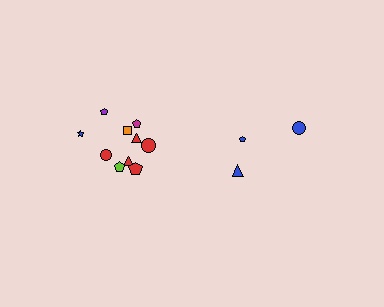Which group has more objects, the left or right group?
The left group.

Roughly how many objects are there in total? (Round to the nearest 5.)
Roughly 15 objects in total.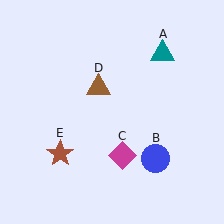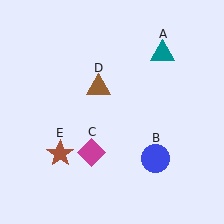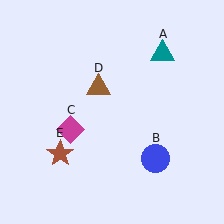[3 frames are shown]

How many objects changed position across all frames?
1 object changed position: magenta diamond (object C).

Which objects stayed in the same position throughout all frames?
Teal triangle (object A) and blue circle (object B) and brown triangle (object D) and brown star (object E) remained stationary.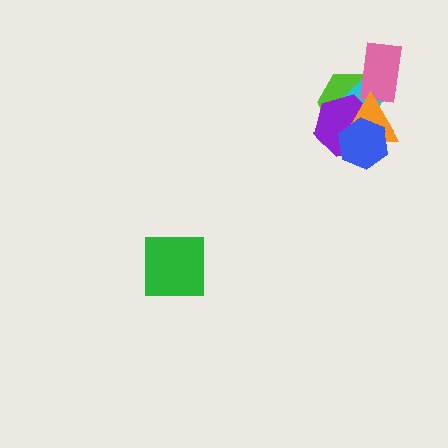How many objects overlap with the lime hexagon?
5 objects overlap with the lime hexagon.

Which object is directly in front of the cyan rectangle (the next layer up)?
The purple hexagon is directly in front of the cyan rectangle.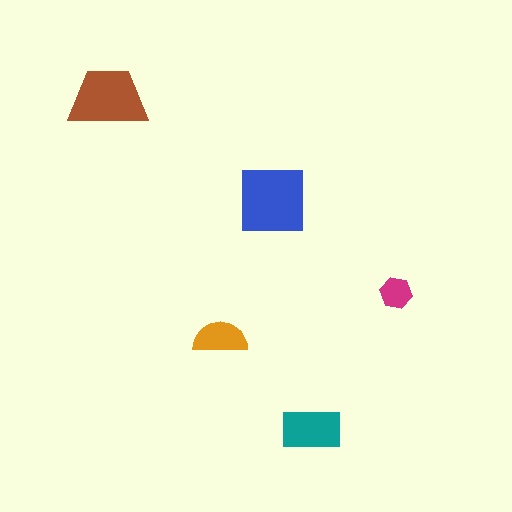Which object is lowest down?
The teal rectangle is bottommost.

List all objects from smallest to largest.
The magenta hexagon, the orange semicircle, the teal rectangle, the brown trapezoid, the blue square.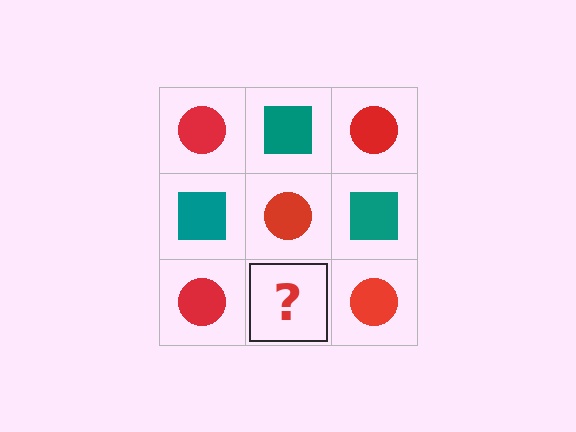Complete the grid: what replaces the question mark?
The question mark should be replaced with a teal square.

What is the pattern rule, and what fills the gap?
The rule is that it alternates red circle and teal square in a checkerboard pattern. The gap should be filled with a teal square.